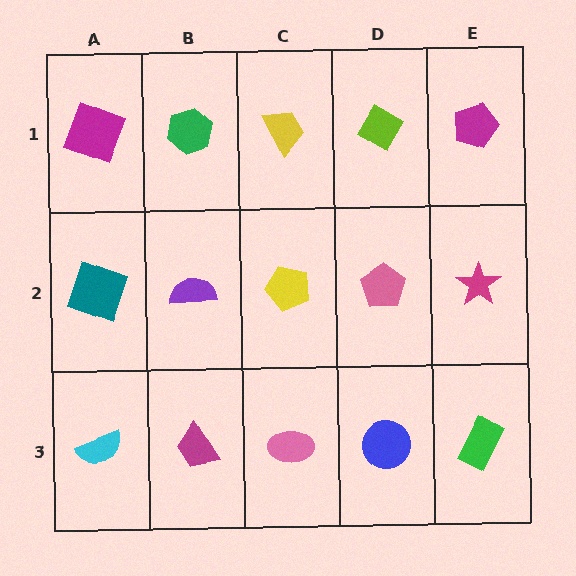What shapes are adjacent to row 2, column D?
A lime diamond (row 1, column D), a blue circle (row 3, column D), a yellow pentagon (row 2, column C), a magenta star (row 2, column E).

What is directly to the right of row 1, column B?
A yellow trapezoid.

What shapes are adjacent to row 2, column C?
A yellow trapezoid (row 1, column C), a pink ellipse (row 3, column C), a purple semicircle (row 2, column B), a pink pentagon (row 2, column D).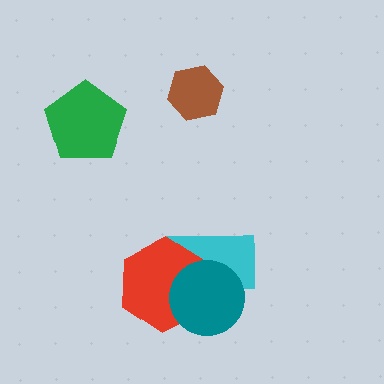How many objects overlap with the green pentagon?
0 objects overlap with the green pentagon.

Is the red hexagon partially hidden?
Yes, it is partially covered by another shape.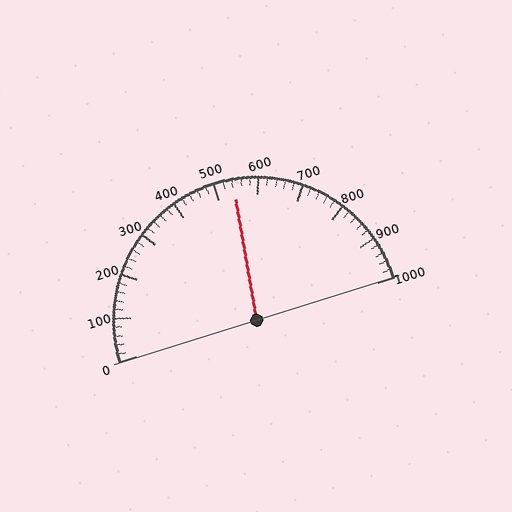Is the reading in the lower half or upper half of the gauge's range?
The reading is in the upper half of the range (0 to 1000).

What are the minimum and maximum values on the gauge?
The gauge ranges from 0 to 1000.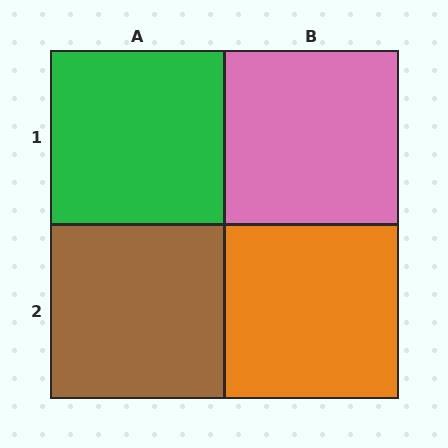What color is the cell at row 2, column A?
Brown.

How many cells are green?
1 cell is green.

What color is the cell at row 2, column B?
Orange.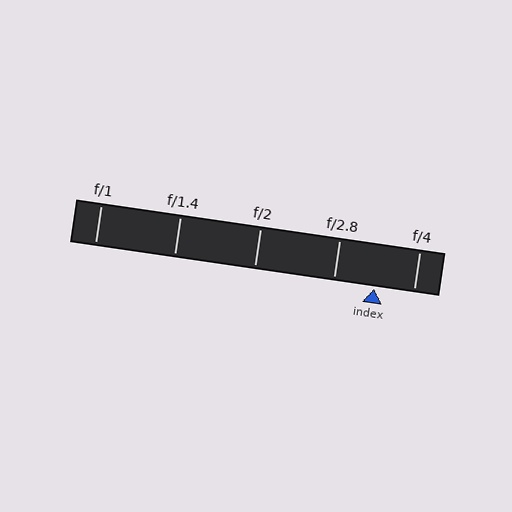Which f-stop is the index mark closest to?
The index mark is closest to f/4.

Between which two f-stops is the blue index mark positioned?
The index mark is between f/2.8 and f/4.